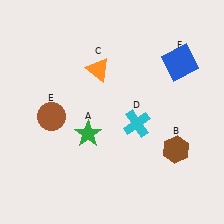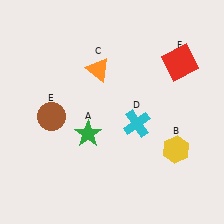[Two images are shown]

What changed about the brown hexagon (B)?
In Image 1, B is brown. In Image 2, it changed to yellow.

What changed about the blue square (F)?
In Image 1, F is blue. In Image 2, it changed to red.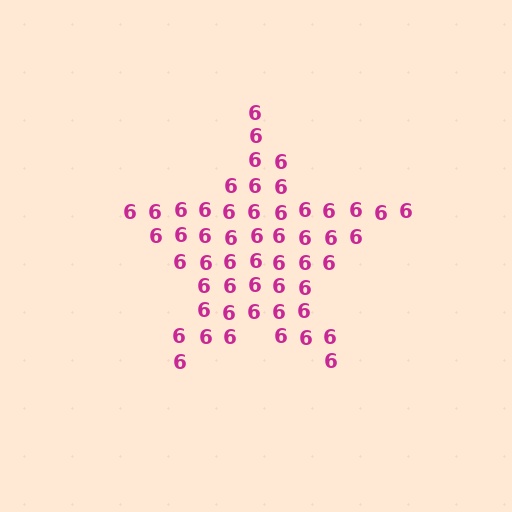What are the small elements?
The small elements are digit 6's.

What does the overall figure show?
The overall figure shows a star.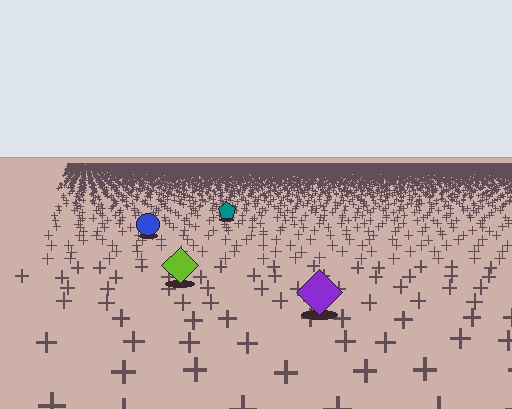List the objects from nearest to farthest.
From nearest to farthest: the purple diamond, the lime diamond, the blue circle, the teal pentagon.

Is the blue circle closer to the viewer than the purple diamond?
No. The purple diamond is closer — you can tell from the texture gradient: the ground texture is coarser near it.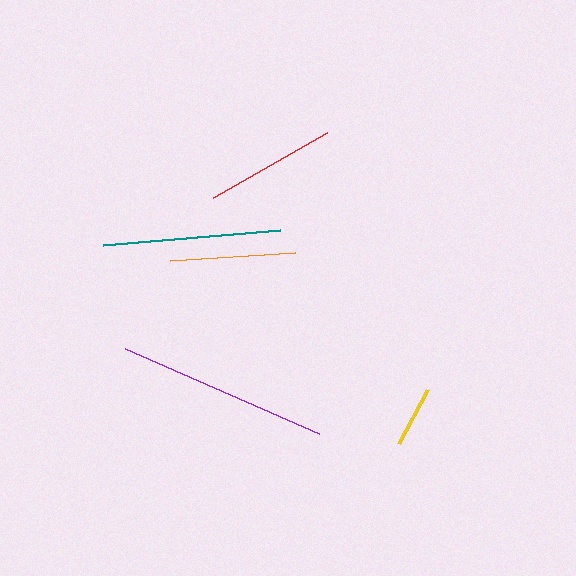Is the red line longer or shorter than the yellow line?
The red line is longer than the yellow line.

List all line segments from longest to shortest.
From longest to shortest: purple, teal, red, orange, yellow.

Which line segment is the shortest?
The yellow line is the shortest at approximately 61 pixels.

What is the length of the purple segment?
The purple segment is approximately 212 pixels long.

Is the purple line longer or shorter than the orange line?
The purple line is longer than the orange line.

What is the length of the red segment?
The red segment is approximately 131 pixels long.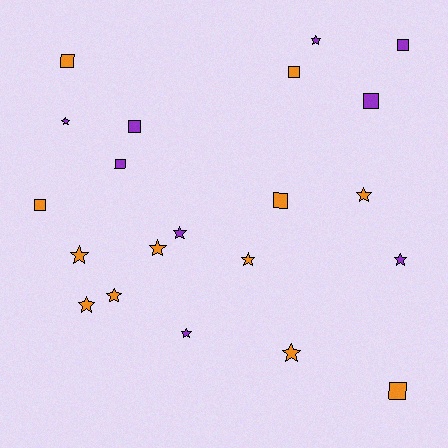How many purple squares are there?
There are 4 purple squares.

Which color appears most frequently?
Orange, with 12 objects.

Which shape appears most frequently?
Star, with 12 objects.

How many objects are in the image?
There are 21 objects.